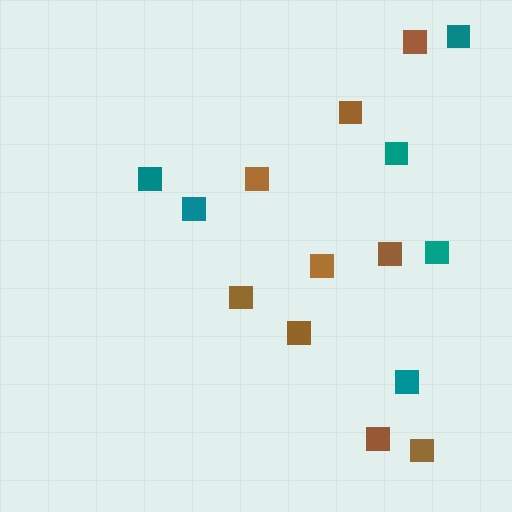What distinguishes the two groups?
There are 2 groups: one group of brown squares (9) and one group of teal squares (6).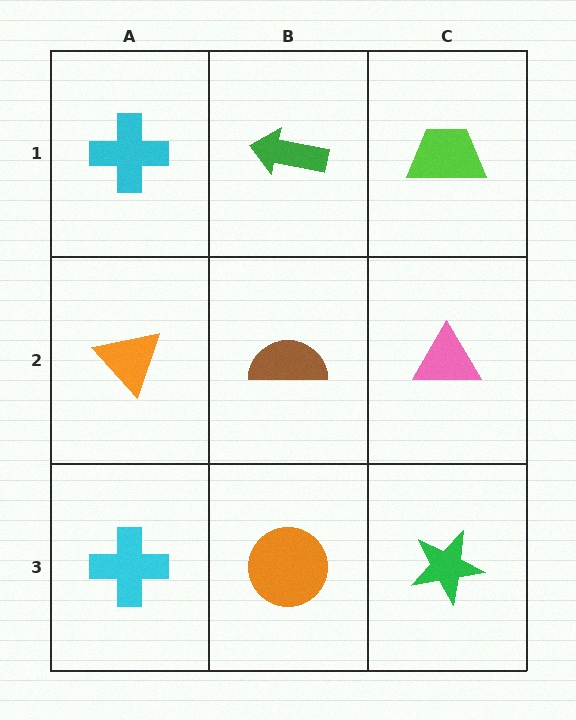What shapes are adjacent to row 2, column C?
A lime trapezoid (row 1, column C), a green star (row 3, column C), a brown semicircle (row 2, column B).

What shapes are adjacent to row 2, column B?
A green arrow (row 1, column B), an orange circle (row 3, column B), an orange triangle (row 2, column A), a pink triangle (row 2, column C).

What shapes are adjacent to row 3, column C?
A pink triangle (row 2, column C), an orange circle (row 3, column B).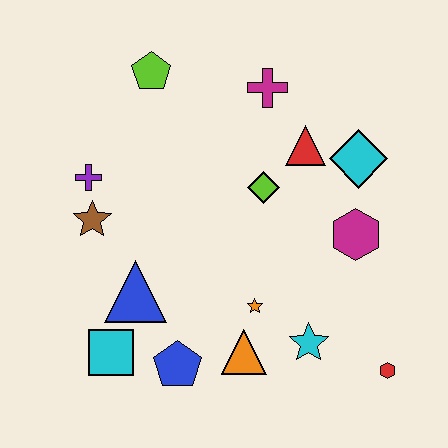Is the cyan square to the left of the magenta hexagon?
Yes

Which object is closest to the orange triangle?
The orange star is closest to the orange triangle.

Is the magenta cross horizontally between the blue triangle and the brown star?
No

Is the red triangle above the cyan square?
Yes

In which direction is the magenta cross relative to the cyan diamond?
The magenta cross is to the left of the cyan diamond.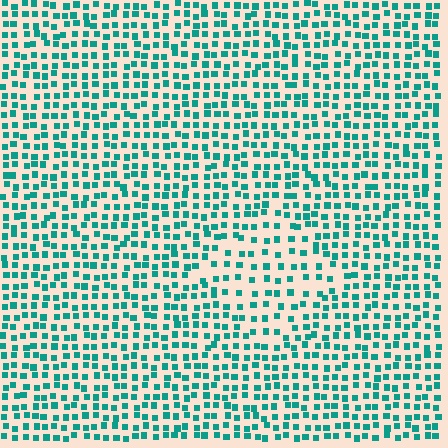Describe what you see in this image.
The image contains small teal elements arranged at two different densities. A diamond-shaped region is visible where the elements are less densely packed than the surrounding area.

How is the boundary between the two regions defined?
The boundary is defined by a change in element density (approximately 1.7x ratio). All elements are the same color, size, and shape.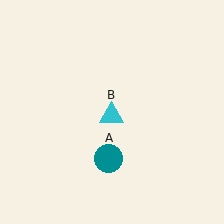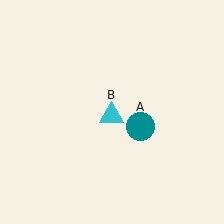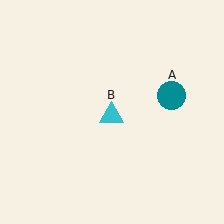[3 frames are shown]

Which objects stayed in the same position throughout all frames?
Cyan triangle (object B) remained stationary.